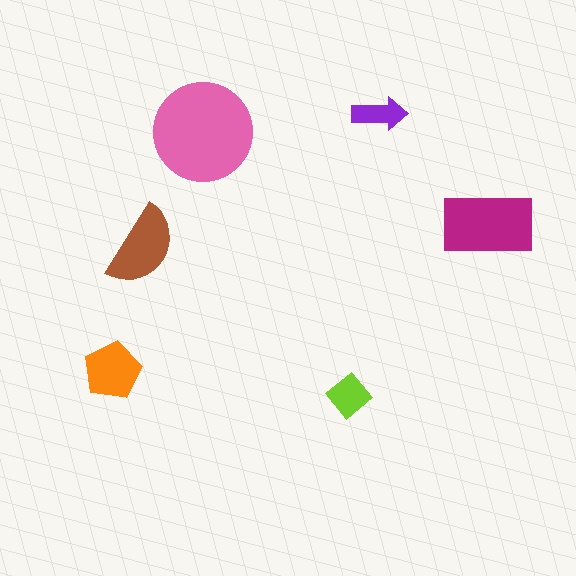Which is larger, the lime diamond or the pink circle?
The pink circle.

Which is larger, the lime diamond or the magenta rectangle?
The magenta rectangle.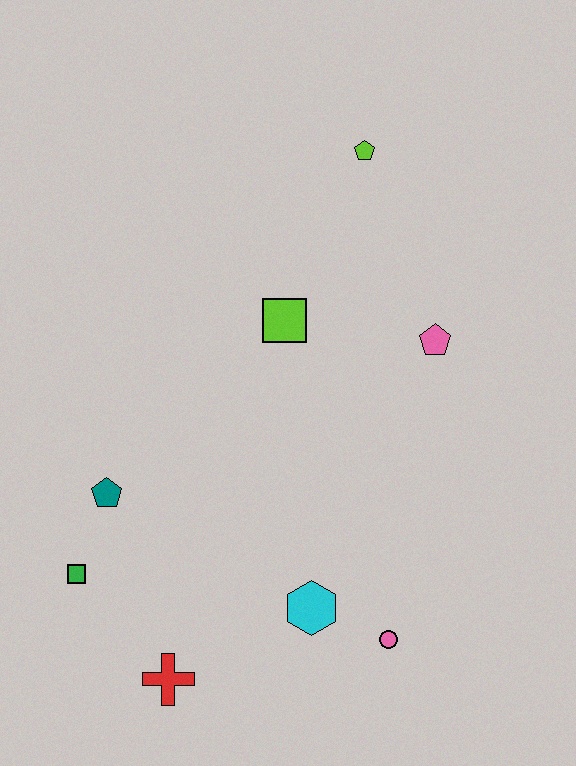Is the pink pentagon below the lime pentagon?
Yes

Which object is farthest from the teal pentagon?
The lime pentagon is farthest from the teal pentagon.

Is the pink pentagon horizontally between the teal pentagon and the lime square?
No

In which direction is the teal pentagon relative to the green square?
The teal pentagon is above the green square.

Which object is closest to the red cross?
The green square is closest to the red cross.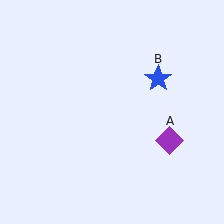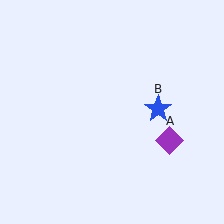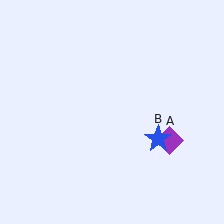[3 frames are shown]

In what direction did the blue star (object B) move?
The blue star (object B) moved down.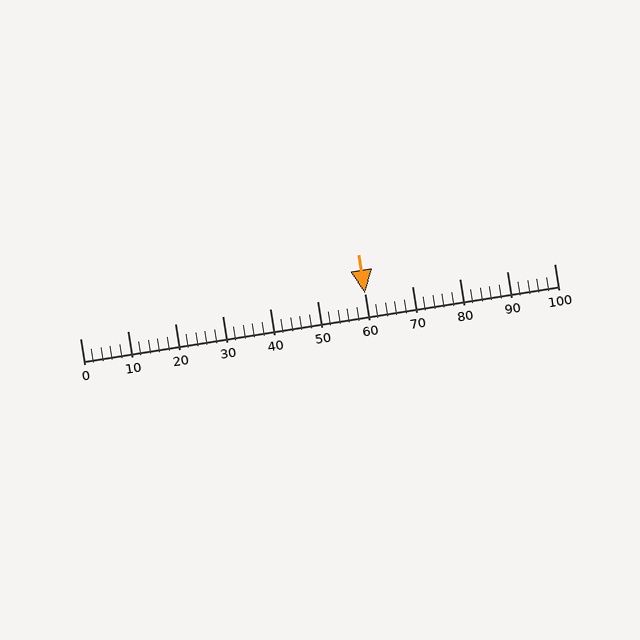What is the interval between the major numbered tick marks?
The major tick marks are spaced 10 units apart.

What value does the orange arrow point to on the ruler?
The orange arrow points to approximately 60.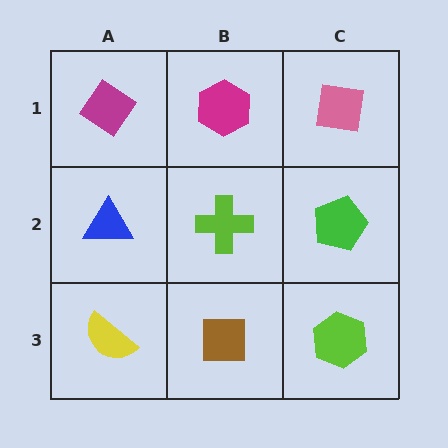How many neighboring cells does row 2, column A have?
3.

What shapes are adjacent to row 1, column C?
A green pentagon (row 2, column C), a magenta hexagon (row 1, column B).